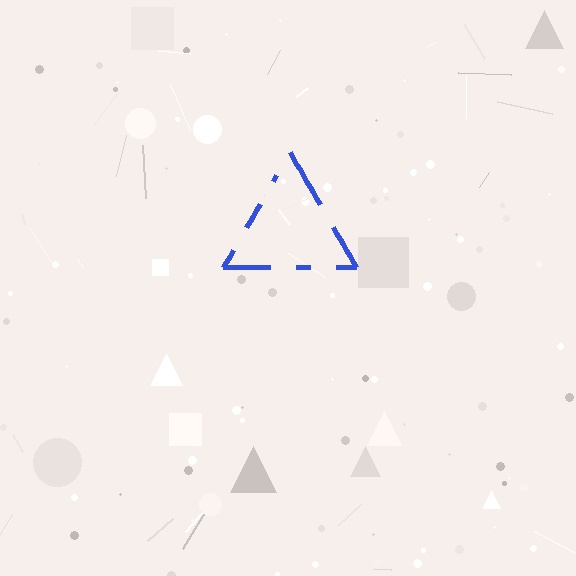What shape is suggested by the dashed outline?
The dashed outline suggests a triangle.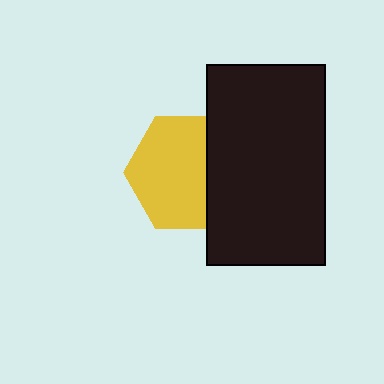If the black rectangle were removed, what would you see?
You would see the complete yellow hexagon.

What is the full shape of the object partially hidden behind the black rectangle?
The partially hidden object is a yellow hexagon.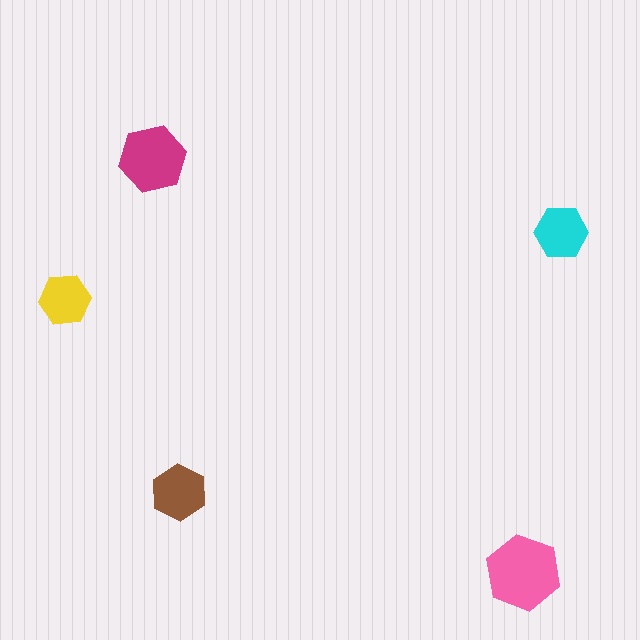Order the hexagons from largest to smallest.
the pink one, the magenta one, the brown one, the cyan one, the yellow one.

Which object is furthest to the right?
The cyan hexagon is rightmost.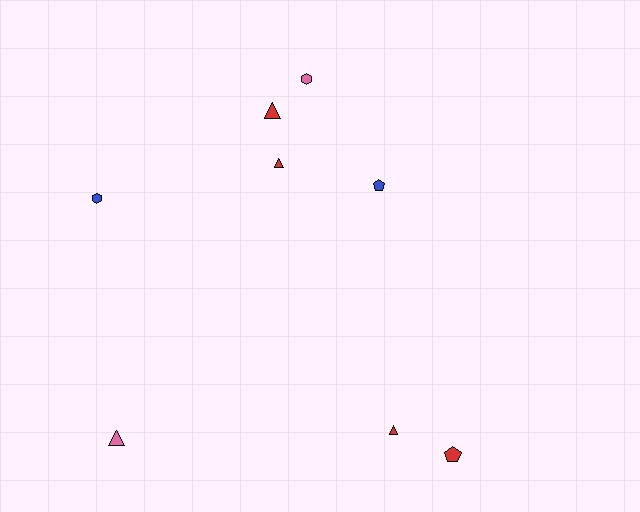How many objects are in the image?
There are 8 objects.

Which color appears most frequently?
Red, with 4 objects.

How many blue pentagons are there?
There is 1 blue pentagon.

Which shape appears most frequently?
Triangle, with 4 objects.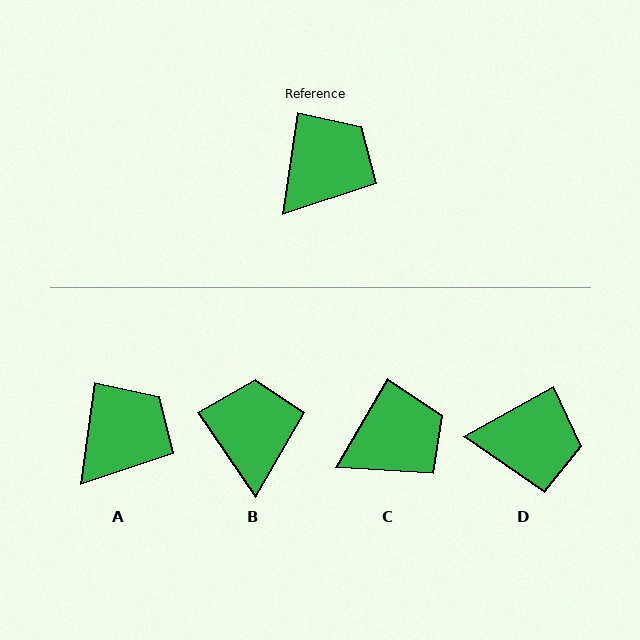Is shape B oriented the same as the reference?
No, it is off by about 42 degrees.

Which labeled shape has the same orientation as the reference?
A.